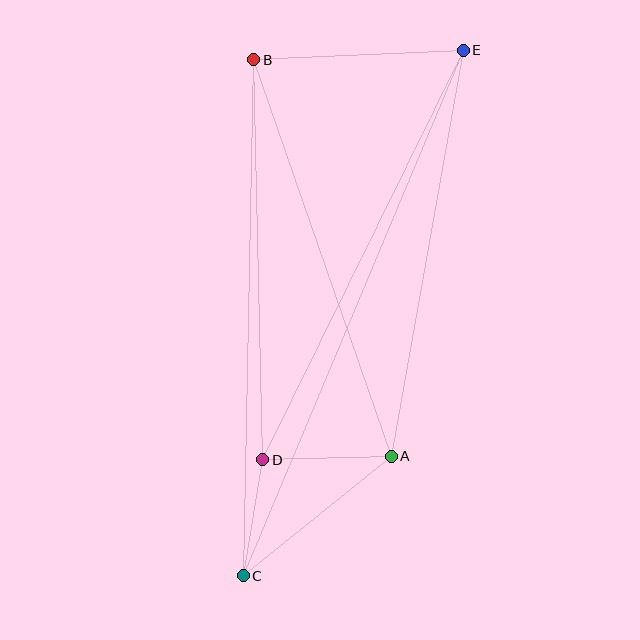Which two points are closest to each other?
Points C and D are closest to each other.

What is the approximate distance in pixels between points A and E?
The distance between A and E is approximately 412 pixels.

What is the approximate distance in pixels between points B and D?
The distance between B and D is approximately 400 pixels.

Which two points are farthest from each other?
Points C and E are farthest from each other.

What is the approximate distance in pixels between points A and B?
The distance between A and B is approximately 420 pixels.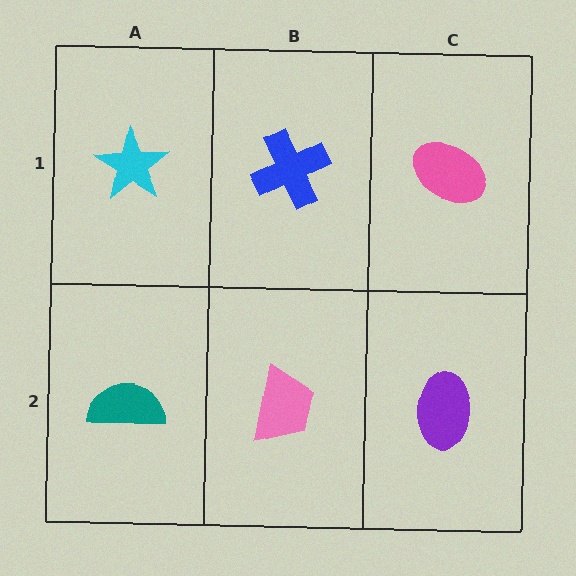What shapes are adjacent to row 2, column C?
A pink ellipse (row 1, column C), a pink trapezoid (row 2, column B).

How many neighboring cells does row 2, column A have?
2.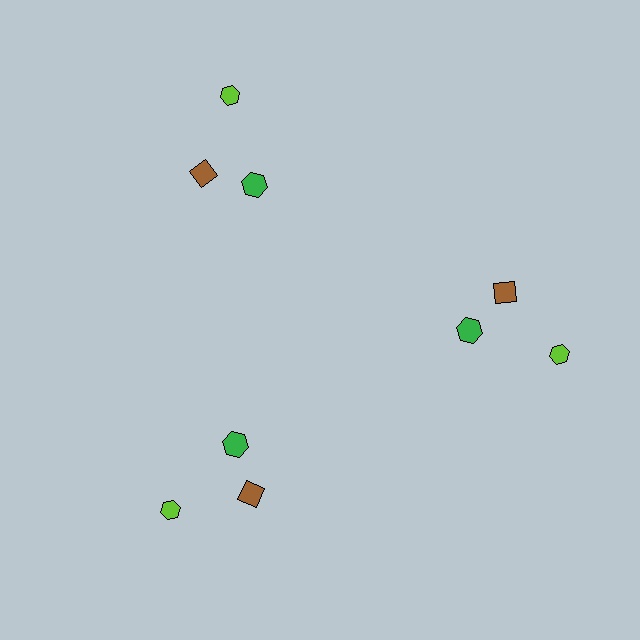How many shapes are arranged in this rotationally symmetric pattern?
There are 9 shapes, arranged in 3 groups of 3.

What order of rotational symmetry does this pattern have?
This pattern has 3-fold rotational symmetry.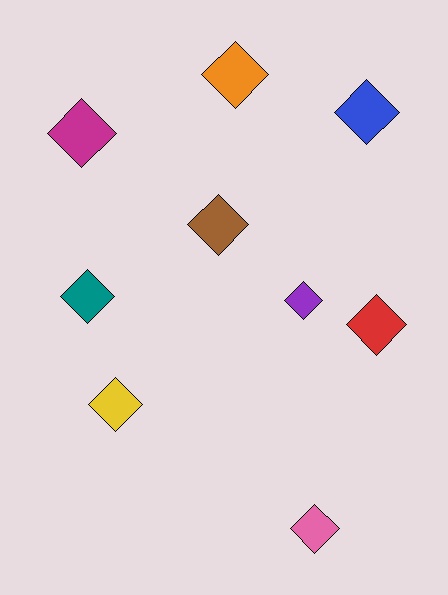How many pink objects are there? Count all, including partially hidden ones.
There is 1 pink object.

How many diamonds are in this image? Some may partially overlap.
There are 9 diamonds.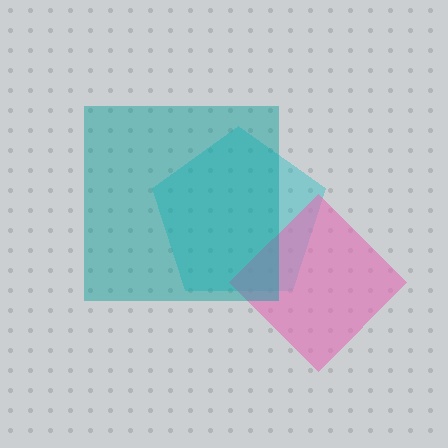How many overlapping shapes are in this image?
There are 3 overlapping shapes in the image.